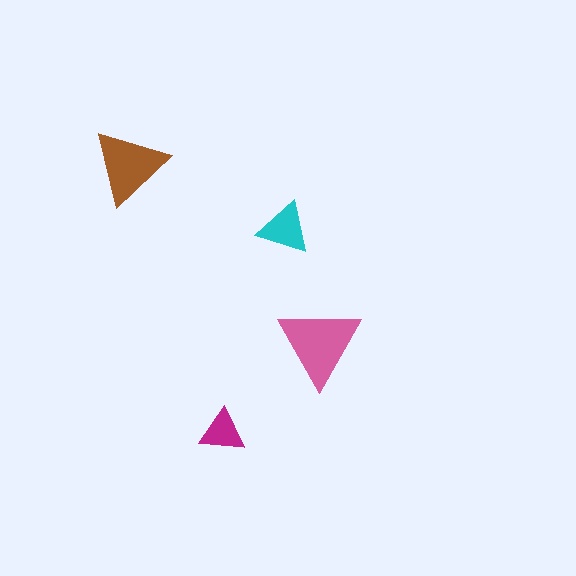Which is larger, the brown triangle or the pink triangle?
The pink one.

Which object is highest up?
The brown triangle is topmost.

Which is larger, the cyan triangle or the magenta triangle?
The cyan one.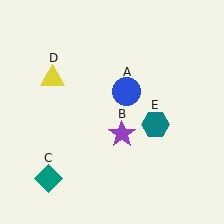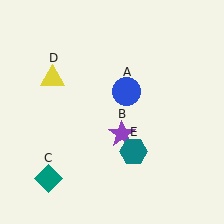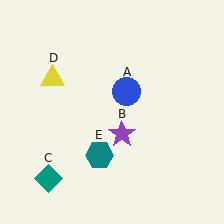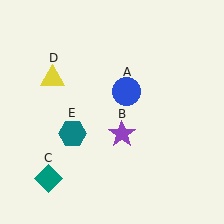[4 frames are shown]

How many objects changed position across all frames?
1 object changed position: teal hexagon (object E).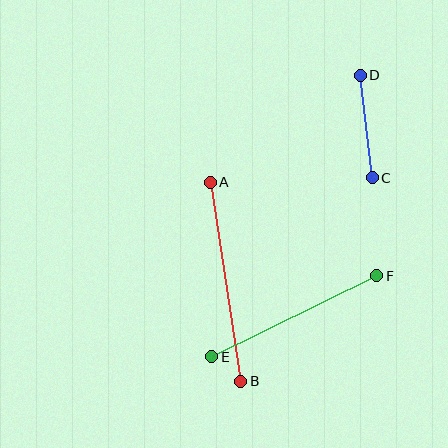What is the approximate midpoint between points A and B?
The midpoint is at approximately (225, 282) pixels.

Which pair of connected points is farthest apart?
Points A and B are farthest apart.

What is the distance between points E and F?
The distance is approximately 183 pixels.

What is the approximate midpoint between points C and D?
The midpoint is at approximately (366, 127) pixels.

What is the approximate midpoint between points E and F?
The midpoint is at approximately (294, 316) pixels.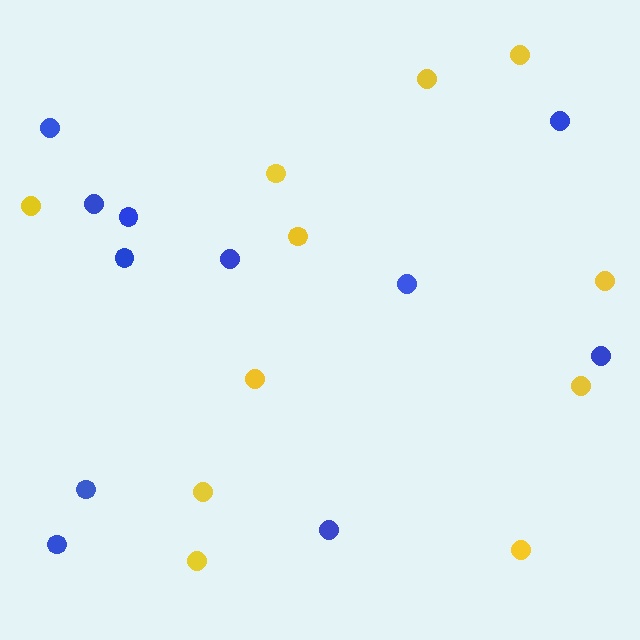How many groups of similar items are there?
There are 2 groups: one group of blue circles (11) and one group of yellow circles (11).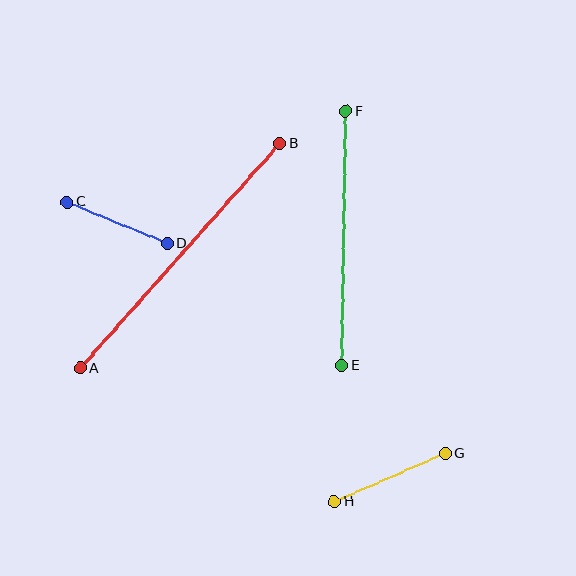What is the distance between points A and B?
The distance is approximately 300 pixels.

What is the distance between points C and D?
The distance is approximately 108 pixels.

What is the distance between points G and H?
The distance is approximately 121 pixels.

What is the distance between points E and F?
The distance is approximately 255 pixels.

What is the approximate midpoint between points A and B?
The midpoint is at approximately (180, 256) pixels.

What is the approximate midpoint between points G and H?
The midpoint is at approximately (390, 478) pixels.